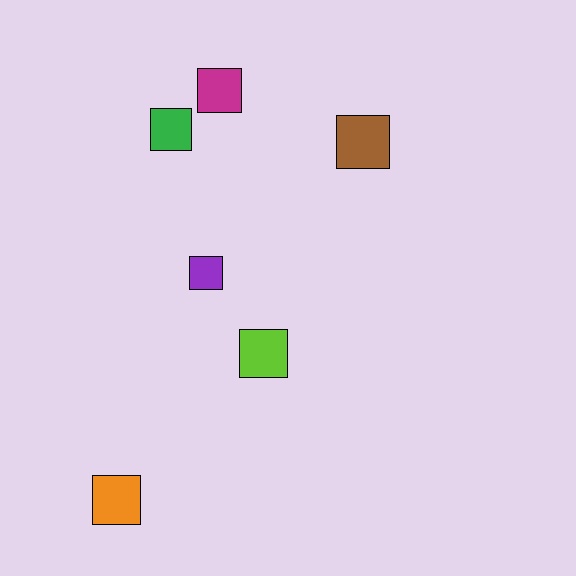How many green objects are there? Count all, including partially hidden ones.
There is 1 green object.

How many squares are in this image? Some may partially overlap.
There are 6 squares.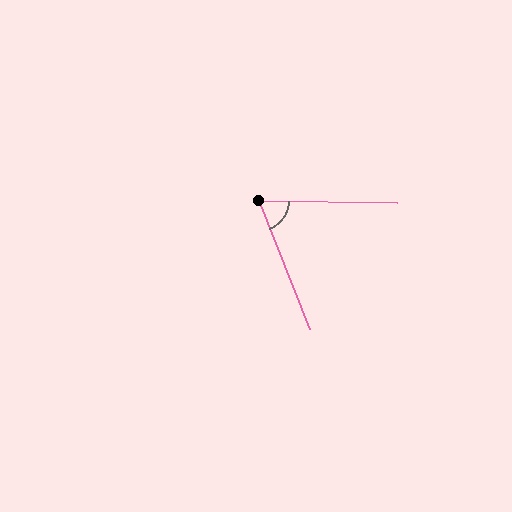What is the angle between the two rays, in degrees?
Approximately 67 degrees.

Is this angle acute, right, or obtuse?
It is acute.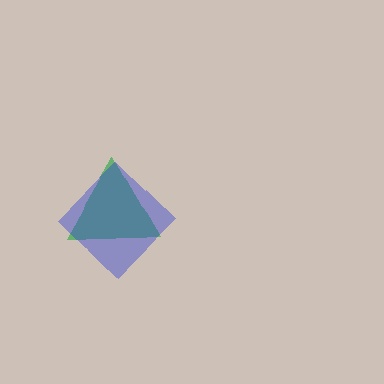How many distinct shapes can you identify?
There are 2 distinct shapes: a green triangle, a blue diamond.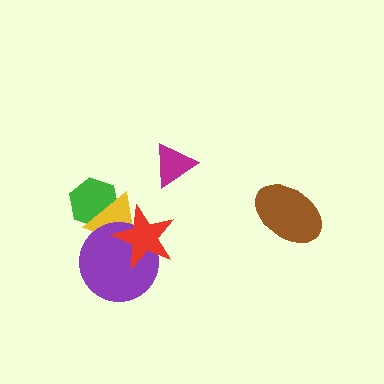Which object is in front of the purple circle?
The red star is in front of the purple circle.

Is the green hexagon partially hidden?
Yes, it is partially covered by another shape.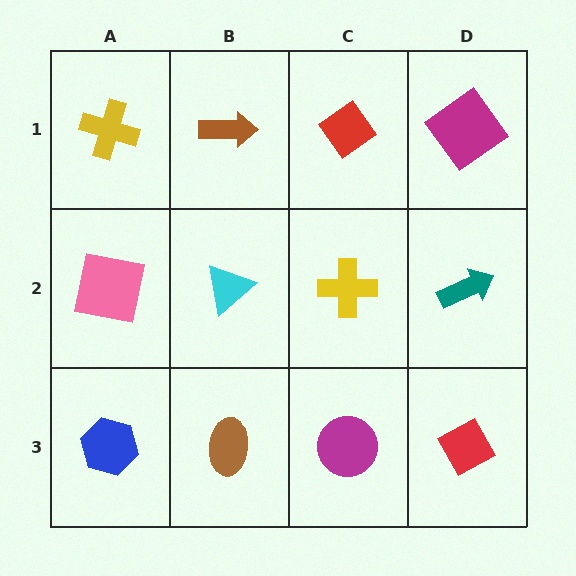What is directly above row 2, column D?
A magenta diamond.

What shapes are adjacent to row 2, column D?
A magenta diamond (row 1, column D), a red diamond (row 3, column D), a yellow cross (row 2, column C).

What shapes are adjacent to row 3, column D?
A teal arrow (row 2, column D), a magenta circle (row 3, column C).